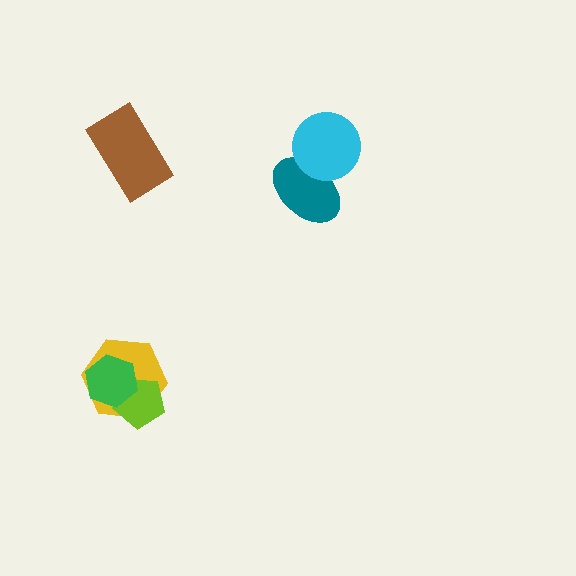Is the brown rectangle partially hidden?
No, no other shape covers it.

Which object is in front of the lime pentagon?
The green hexagon is in front of the lime pentagon.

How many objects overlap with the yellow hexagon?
2 objects overlap with the yellow hexagon.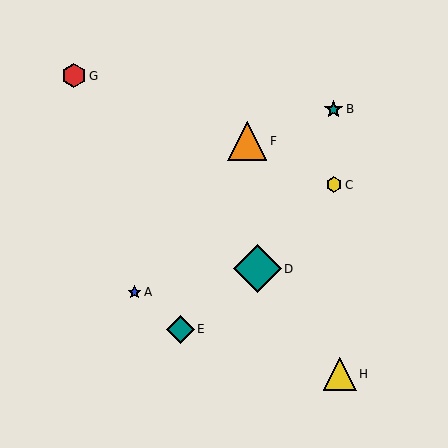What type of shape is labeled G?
Shape G is a red hexagon.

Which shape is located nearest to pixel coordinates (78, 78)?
The red hexagon (labeled G) at (74, 76) is nearest to that location.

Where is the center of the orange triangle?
The center of the orange triangle is at (247, 141).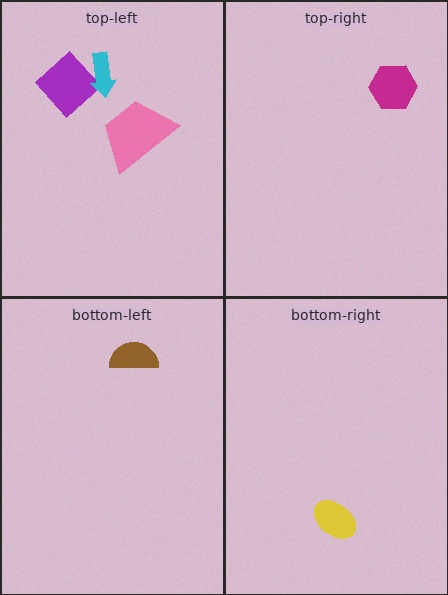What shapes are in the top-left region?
The pink trapezoid, the purple diamond, the cyan arrow.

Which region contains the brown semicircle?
The bottom-left region.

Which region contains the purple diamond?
The top-left region.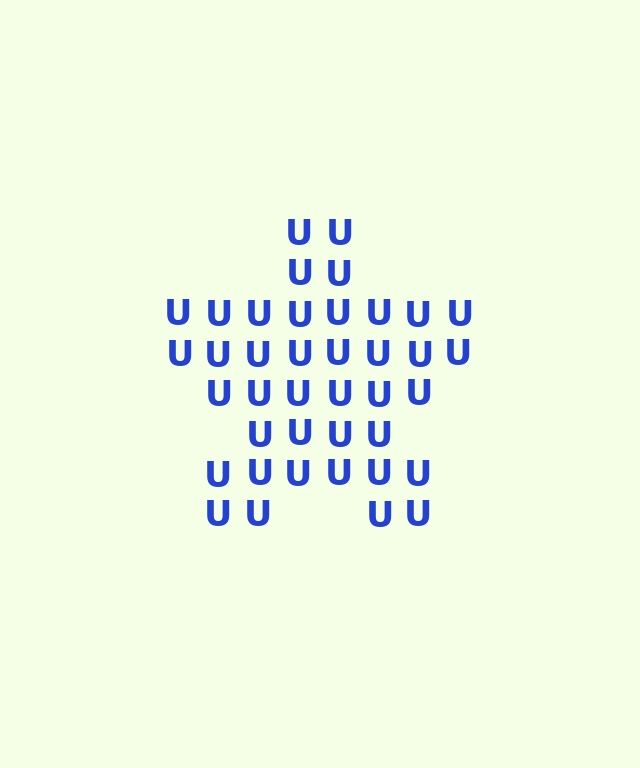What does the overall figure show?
The overall figure shows a star.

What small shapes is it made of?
It is made of small letter U's.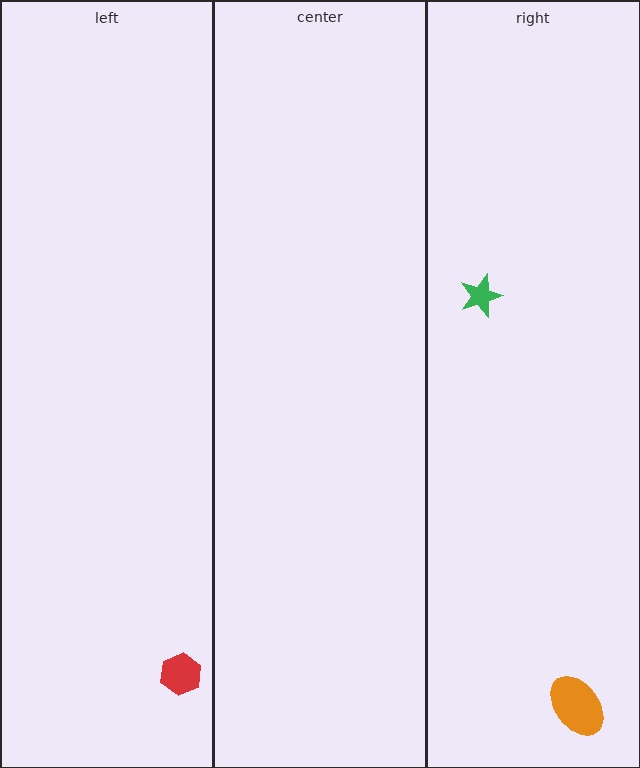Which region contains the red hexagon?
The left region.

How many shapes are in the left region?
1.